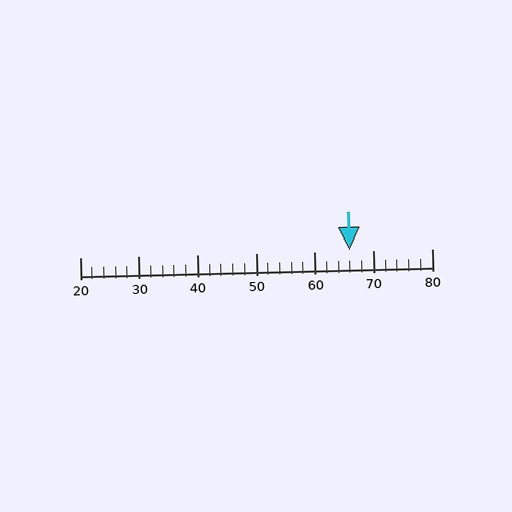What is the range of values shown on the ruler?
The ruler shows values from 20 to 80.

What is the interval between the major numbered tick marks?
The major tick marks are spaced 10 units apart.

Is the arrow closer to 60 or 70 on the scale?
The arrow is closer to 70.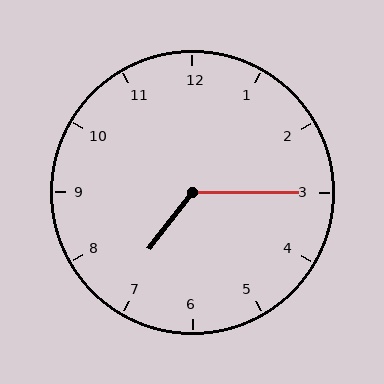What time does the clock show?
7:15.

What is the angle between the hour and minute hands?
Approximately 128 degrees.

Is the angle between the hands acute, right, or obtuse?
It is obtuse.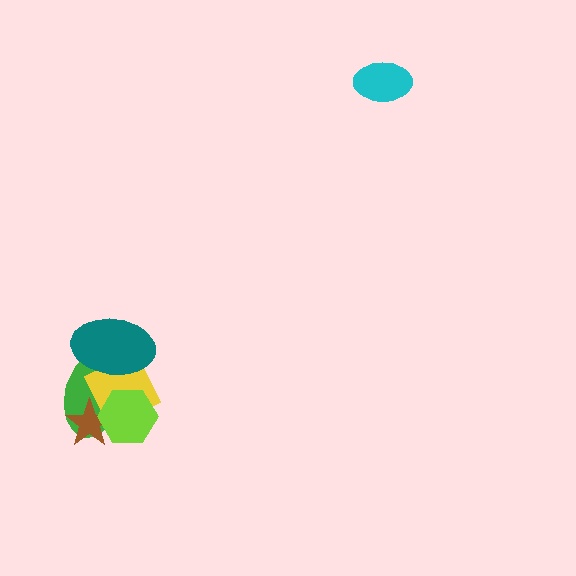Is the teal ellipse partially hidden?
No, no other shape covers it.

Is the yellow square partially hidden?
Yes, it is partially covered by another shape.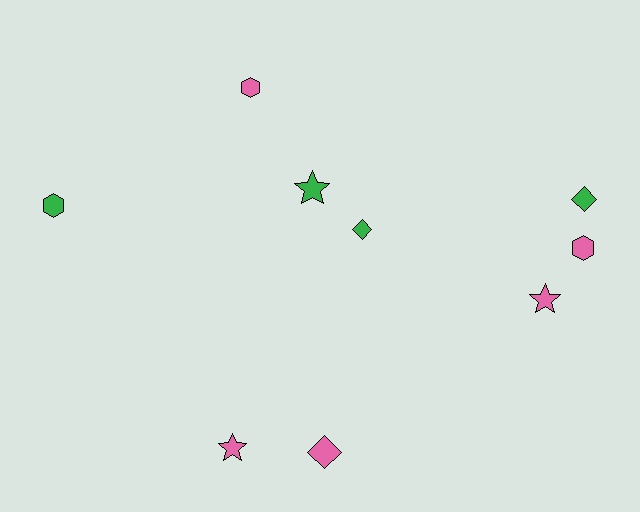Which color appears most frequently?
Pink, with 5 objects.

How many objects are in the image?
There are 9 objects.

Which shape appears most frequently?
Star, with 3 objects.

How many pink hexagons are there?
There are 2 pink hexagons.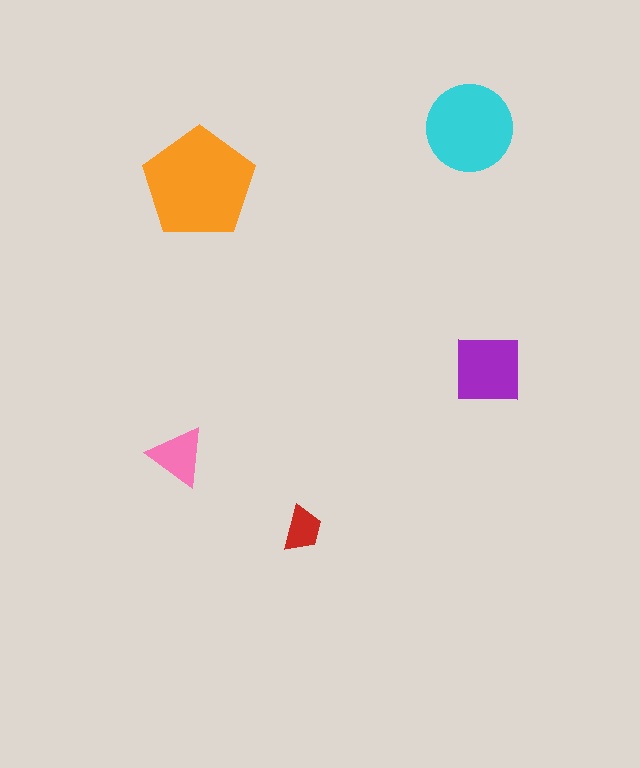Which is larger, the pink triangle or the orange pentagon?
The orange pentagon.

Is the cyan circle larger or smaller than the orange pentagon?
Smaller.